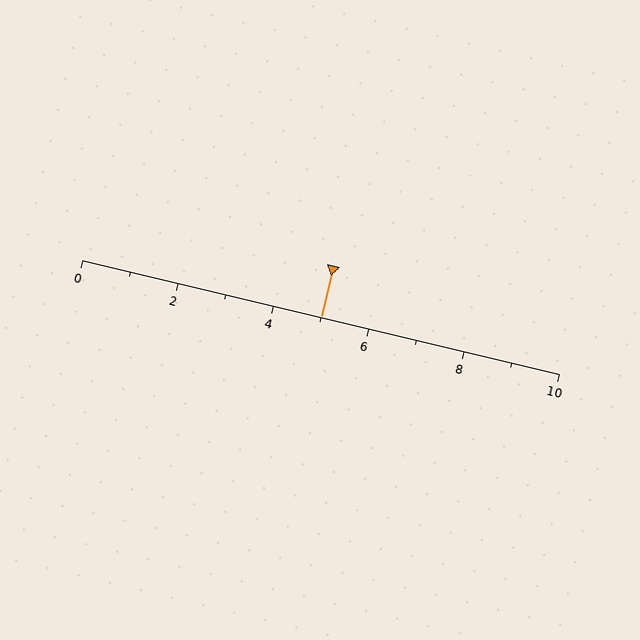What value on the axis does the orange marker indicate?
The marker indicates approximately 5.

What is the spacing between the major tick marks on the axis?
The major ticks are spaced 2 apart.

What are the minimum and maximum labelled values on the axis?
The axis runs from 0 to 10.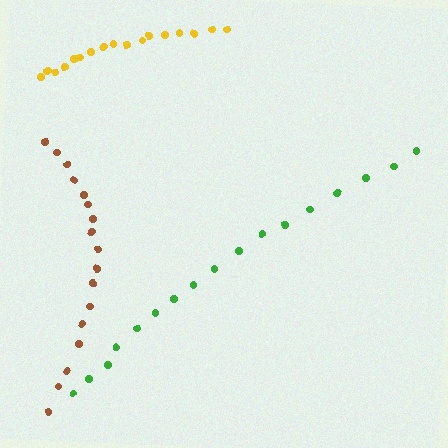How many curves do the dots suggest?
There are 3 distinct paths.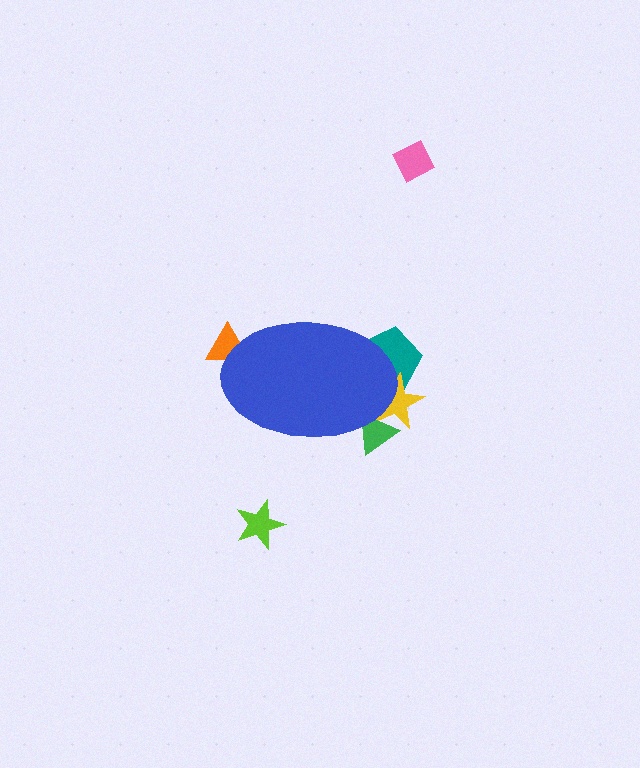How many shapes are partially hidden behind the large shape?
4 shapes are partially hidden.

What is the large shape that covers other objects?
A blue ellipse.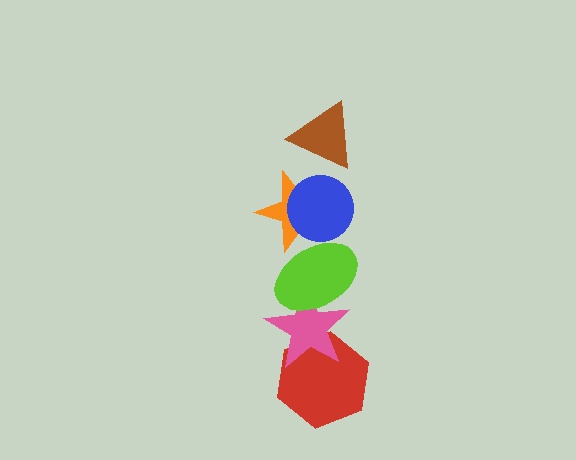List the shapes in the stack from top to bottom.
From top to bottom: the brown triangle, the blue circle, the orange star, the lime ellipse, the pink star, the red hexagon.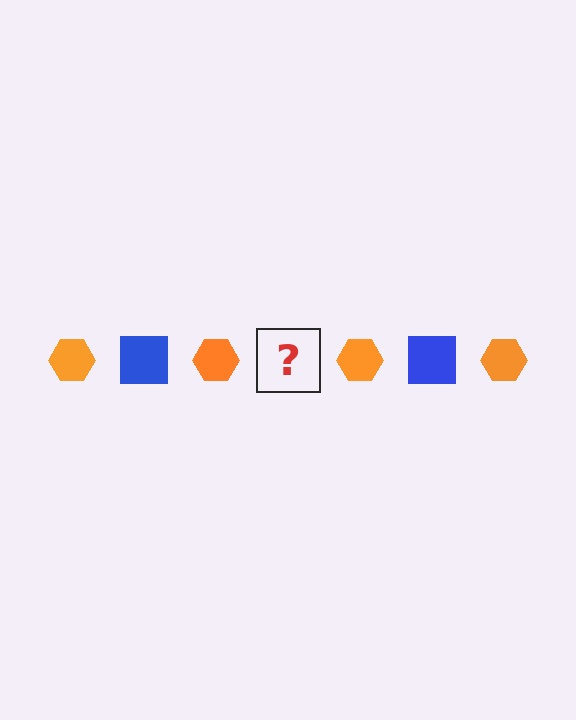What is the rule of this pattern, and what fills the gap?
The rule is that the pattern alternates between orange hexagon and blue square. The gap should be filled with a blue square.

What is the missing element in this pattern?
The missing element is a blue square.